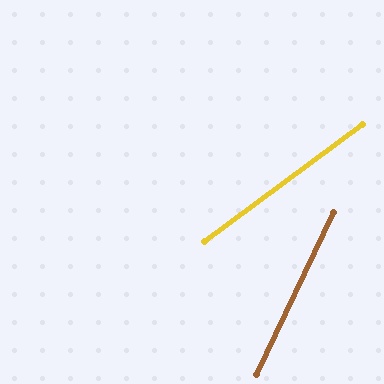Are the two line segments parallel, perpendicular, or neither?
Neither parallel nor perpendicular — they differ by about 28°.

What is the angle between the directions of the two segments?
Approximately 28 degrees.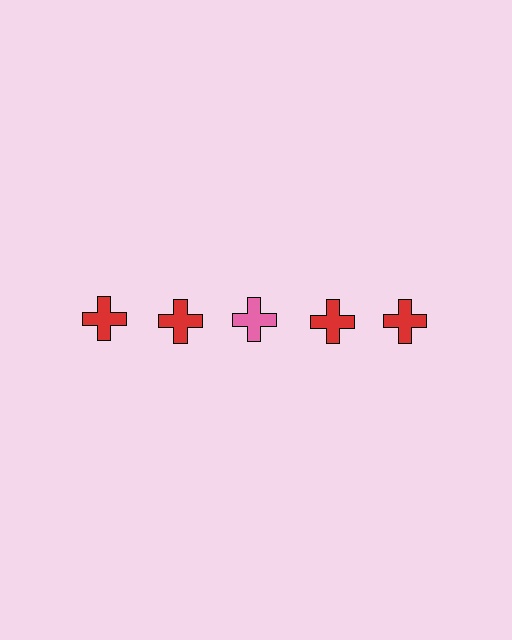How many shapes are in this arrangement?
There are 5 shapes arranged in a grid pattern.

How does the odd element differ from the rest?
It has a different color: pink instead of red.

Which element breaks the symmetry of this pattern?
The pink cross in the top row, center column breaks the symmetry. All other shapes are red crosses.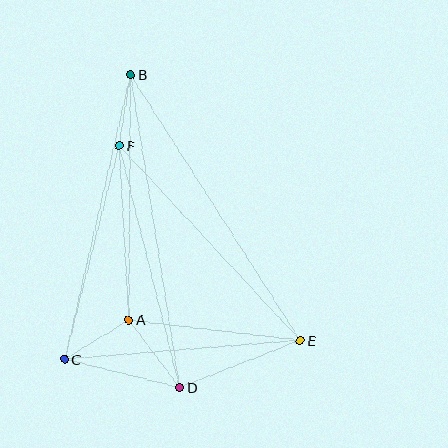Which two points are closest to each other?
Points B and F are closest to each other.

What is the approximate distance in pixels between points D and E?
The distance between D and E is approximately 130 pixels.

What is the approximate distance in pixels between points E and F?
The distance between E and F is approximately 266 pixels.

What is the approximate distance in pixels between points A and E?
The distance between A and E is approximately 173 pixels.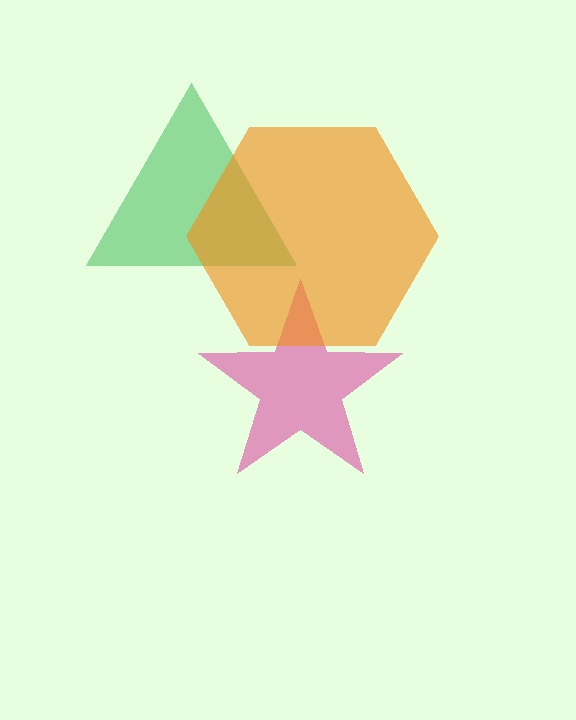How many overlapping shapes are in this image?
There are 3 overlapping shapes in the image.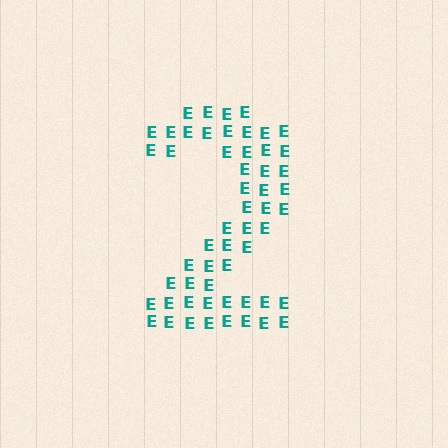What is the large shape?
The large shape is the digit 2.